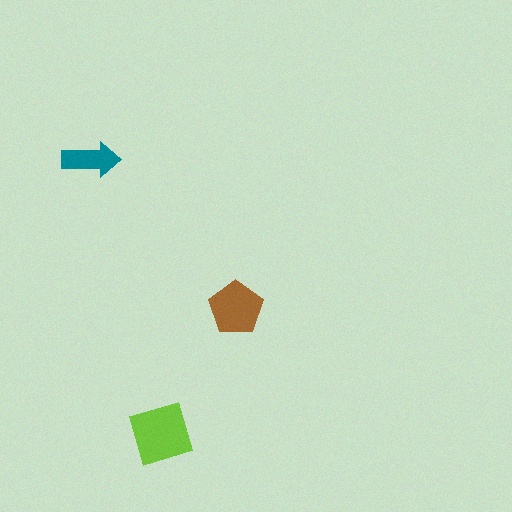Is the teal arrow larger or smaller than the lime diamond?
Smaller.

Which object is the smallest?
The teal arrow.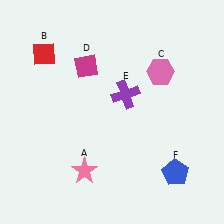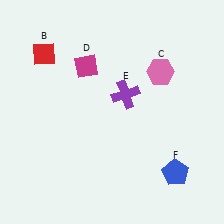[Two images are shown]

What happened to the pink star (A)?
The pink star (A) was removed in Image 2. It was in the bottom-left area of Image 1.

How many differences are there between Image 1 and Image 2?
There is 1 difference between the two images.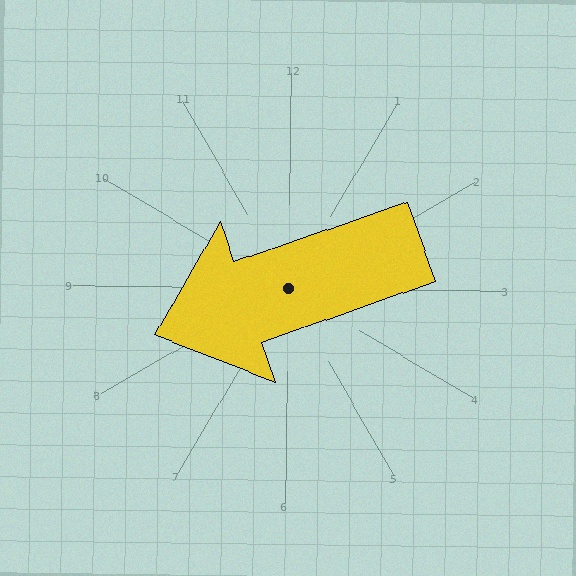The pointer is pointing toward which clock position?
Roughly 8 o'clock.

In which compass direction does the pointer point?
West.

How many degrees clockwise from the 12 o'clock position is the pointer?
Approximately 250 degrees.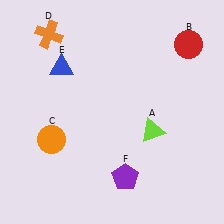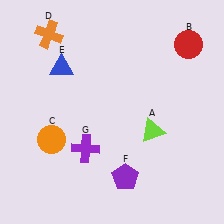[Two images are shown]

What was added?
A purple cross (G) was added in Image 2.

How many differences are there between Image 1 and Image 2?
There is 1 difference between the two images.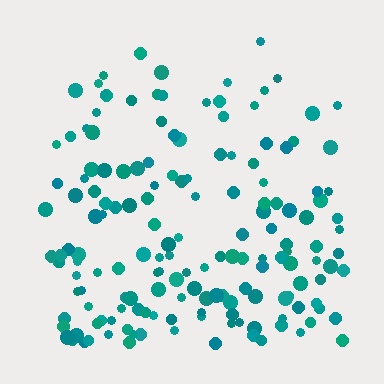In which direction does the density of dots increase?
From top to bottom, with the bottom side densest.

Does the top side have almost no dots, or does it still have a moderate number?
Still a moderate number, just noticeably fewer than the bottom.